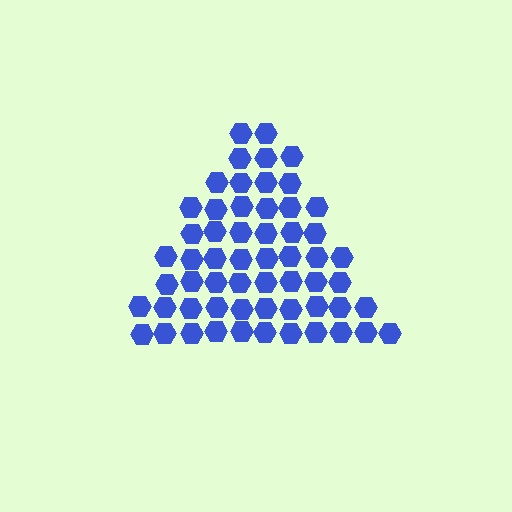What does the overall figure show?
The overall figure shows a triangle.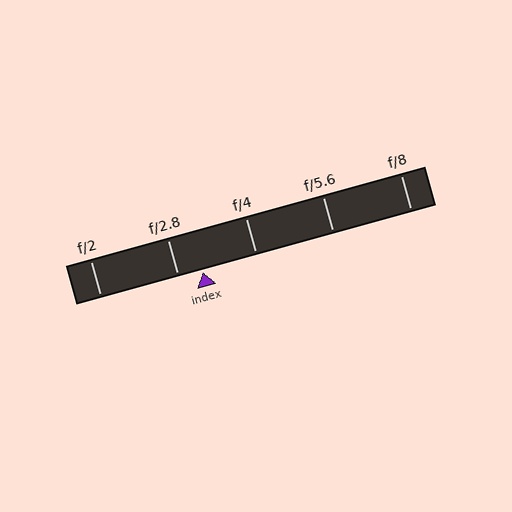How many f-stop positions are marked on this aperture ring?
There are 5 f-stop positions marked.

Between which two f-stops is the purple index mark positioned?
The index mark is between f/2.8 and f/4.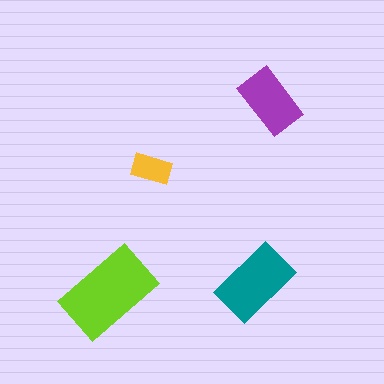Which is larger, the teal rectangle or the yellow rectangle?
The teal one.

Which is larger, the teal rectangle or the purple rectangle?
The teal one.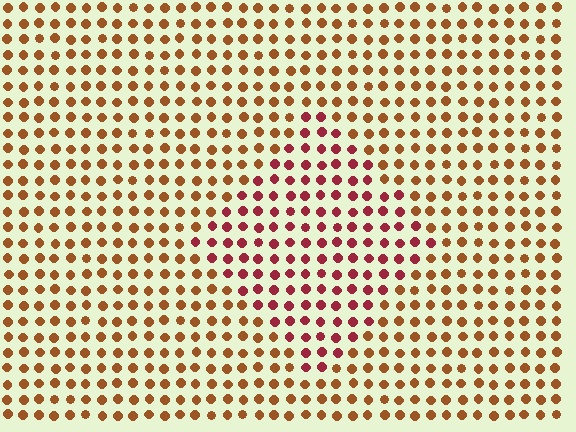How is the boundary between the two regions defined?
The boundary is defined purely by a slight shift in hue (about 36 degrees). Spacing, size, and orientation are identical on both sides.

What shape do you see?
I see a diamond.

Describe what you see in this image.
The image is filled with small brown elements in a uniform arrangement. A diamond-shaped region is visible where the elements are tinted to a slightly different hue, forming a subtle color boundary.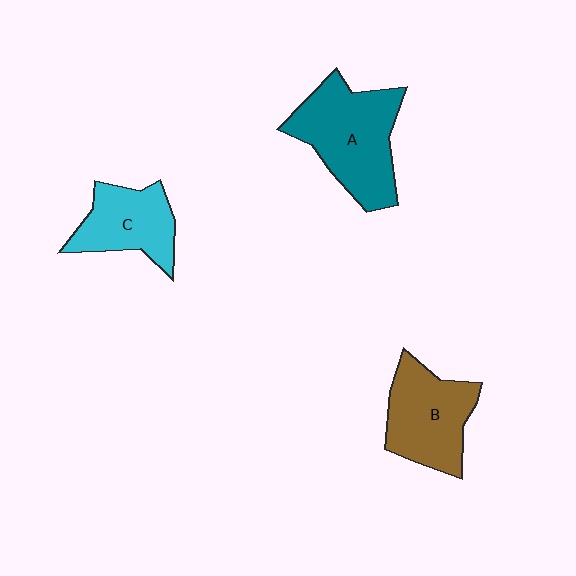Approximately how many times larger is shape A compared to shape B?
Approximately 1.3 times.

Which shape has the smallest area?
Shape C (cyan).